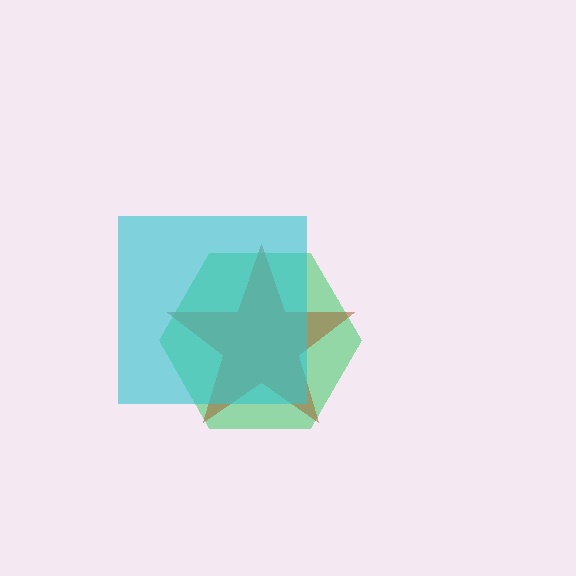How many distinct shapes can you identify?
There are 3 distinct shapes: a green hexagon, a brown star, a cyan square.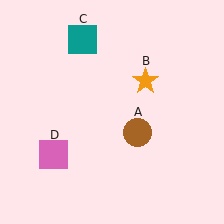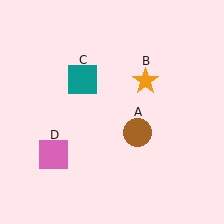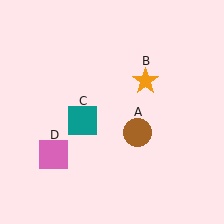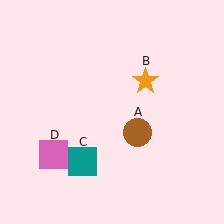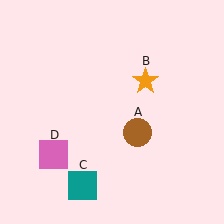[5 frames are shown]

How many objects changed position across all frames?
1 object changed position: teal square (object C).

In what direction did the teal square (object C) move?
The teal square (object C) moved down.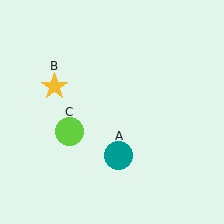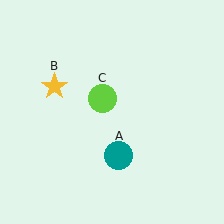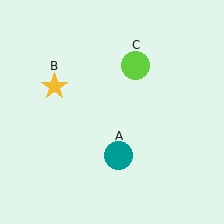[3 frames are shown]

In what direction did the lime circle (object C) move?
The lime circle (object C) moved up and to the right.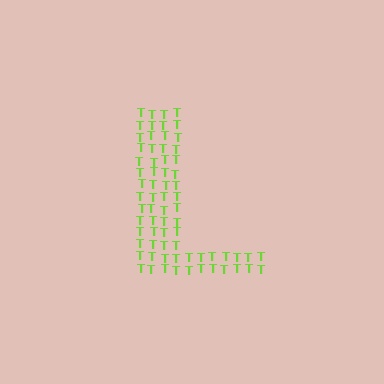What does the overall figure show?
The overall figure shows the letter L.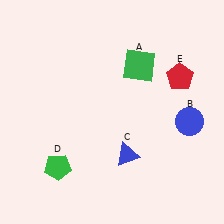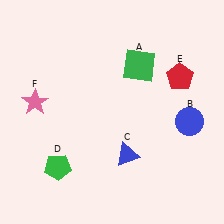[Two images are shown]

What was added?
A pink star (F) was added in Image 2.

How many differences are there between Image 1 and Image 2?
There is 1 difference between the two images.